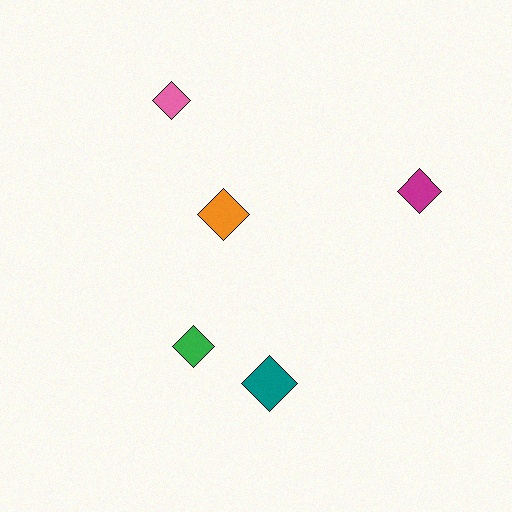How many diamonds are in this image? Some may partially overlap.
There are 5 diamonds.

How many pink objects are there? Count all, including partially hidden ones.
There is 1 pink object.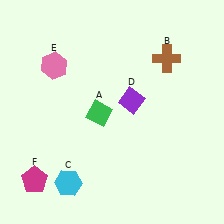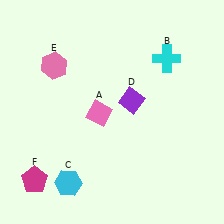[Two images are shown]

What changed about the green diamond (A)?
In Image 1, A is green. In Image 2, it changed to pink.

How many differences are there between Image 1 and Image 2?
There are 2 differences between the two images.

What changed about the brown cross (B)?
In Image 1, B is brown. In Image 2, it changed to cyan.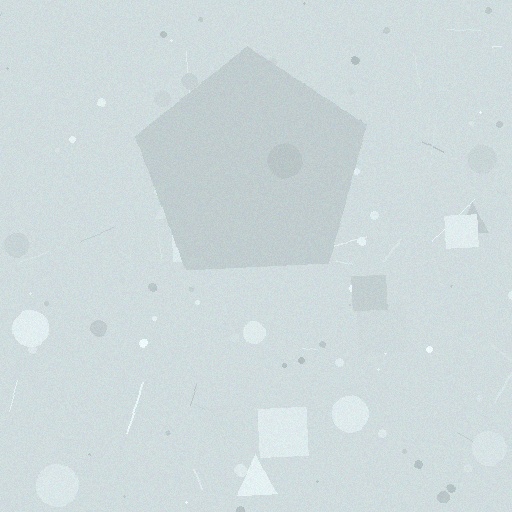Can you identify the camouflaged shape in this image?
The camouflaged shape is a pentagon.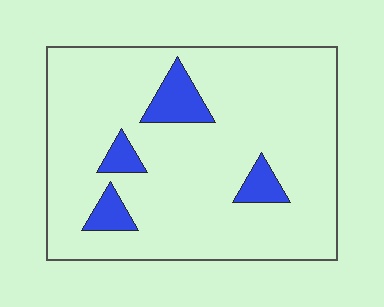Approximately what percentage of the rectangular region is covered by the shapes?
Approximately 10%.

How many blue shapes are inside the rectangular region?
4.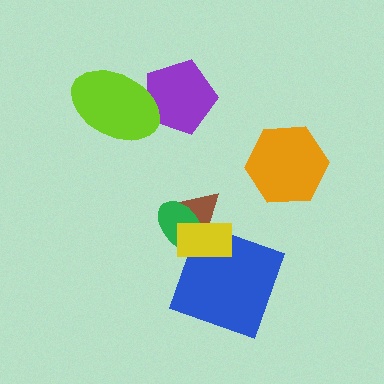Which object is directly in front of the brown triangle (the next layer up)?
The green ellipse is directly in front of the brown triangle.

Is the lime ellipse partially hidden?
No, no other shape covers it.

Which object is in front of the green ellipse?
The yellow rectangle is in front of the green ellipse.